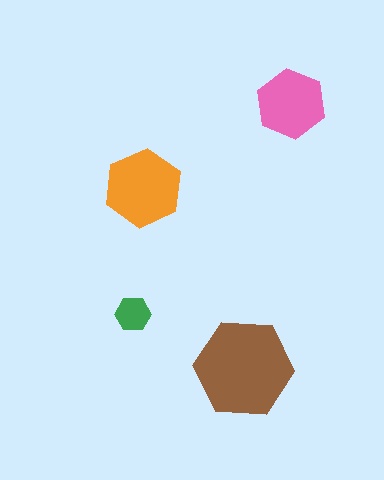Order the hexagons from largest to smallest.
the brown one, the orange one, the pink one, the green one.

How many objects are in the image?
There are 4 objects in the image.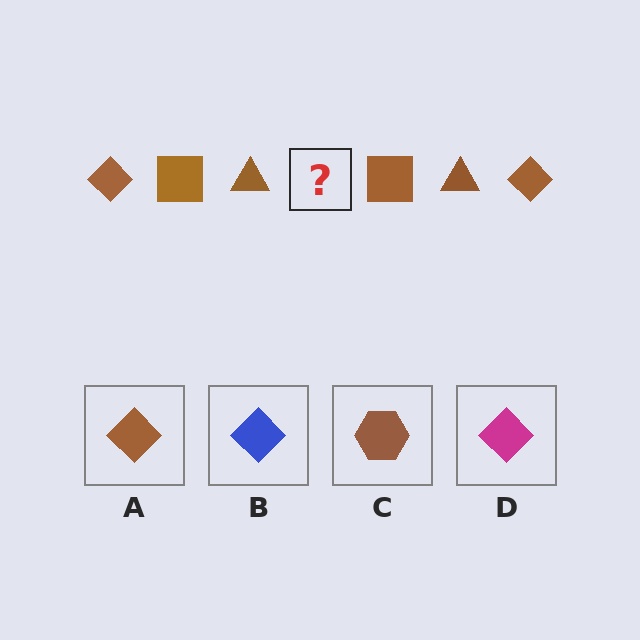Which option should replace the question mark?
Option A.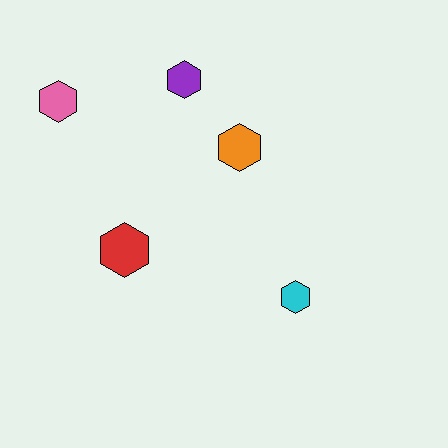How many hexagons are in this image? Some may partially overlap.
There are 5 hexagons.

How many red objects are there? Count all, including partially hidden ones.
There is 1 red object.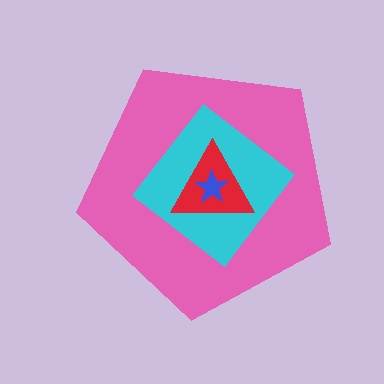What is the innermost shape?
The blue star.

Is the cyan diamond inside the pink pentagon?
Yes.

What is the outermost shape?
The pink pentagon.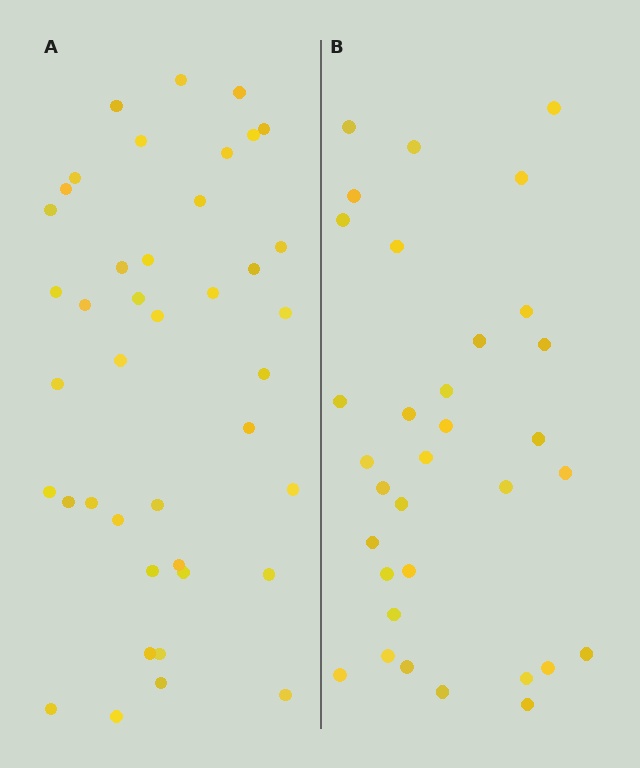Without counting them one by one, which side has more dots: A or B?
Region A (the left region) has more dots.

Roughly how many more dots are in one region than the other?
Region A has roughly 8 or so more dots than region B.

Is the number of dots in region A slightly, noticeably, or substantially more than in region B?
Region A has only slightly more — the two regions are fairly close. The ratio is roughly 1.2 to 1.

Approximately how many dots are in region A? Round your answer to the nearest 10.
About 40 dots. (The exact count is 41, which rounds to 40.)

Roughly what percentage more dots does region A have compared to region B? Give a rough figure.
About 25% more.